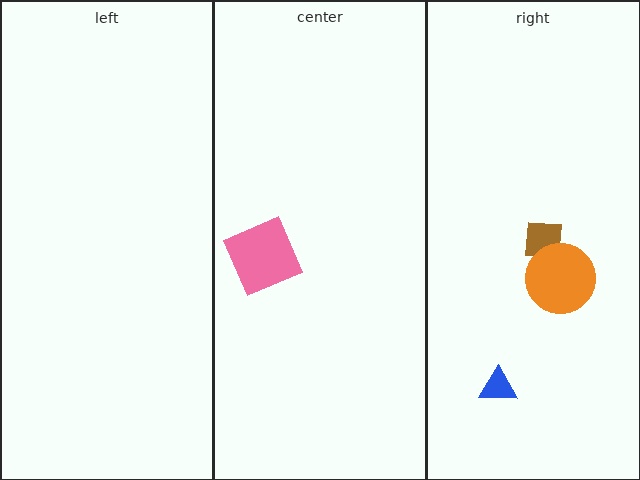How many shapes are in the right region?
3.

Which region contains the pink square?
The center region.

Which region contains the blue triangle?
The right region.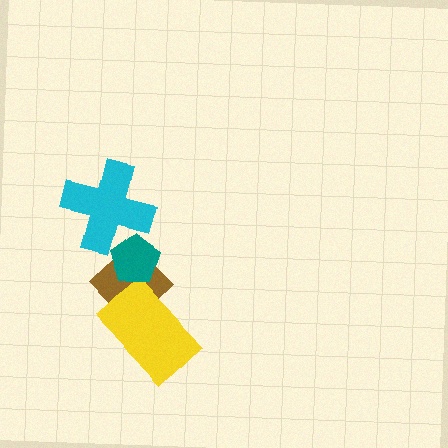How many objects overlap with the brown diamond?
3 objects overlap with the brown diamond.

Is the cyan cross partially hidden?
No, no other shape covers it.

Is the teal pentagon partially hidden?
Yes, it is partially covered by another shape.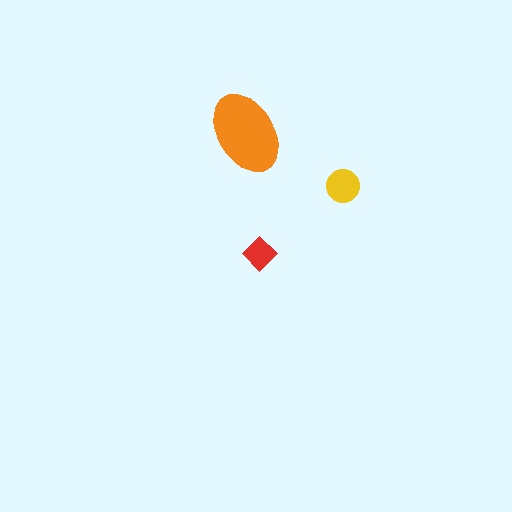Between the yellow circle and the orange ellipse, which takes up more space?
The orange ellipse.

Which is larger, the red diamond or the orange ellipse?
The orange ellipse.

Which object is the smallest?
The red diamond.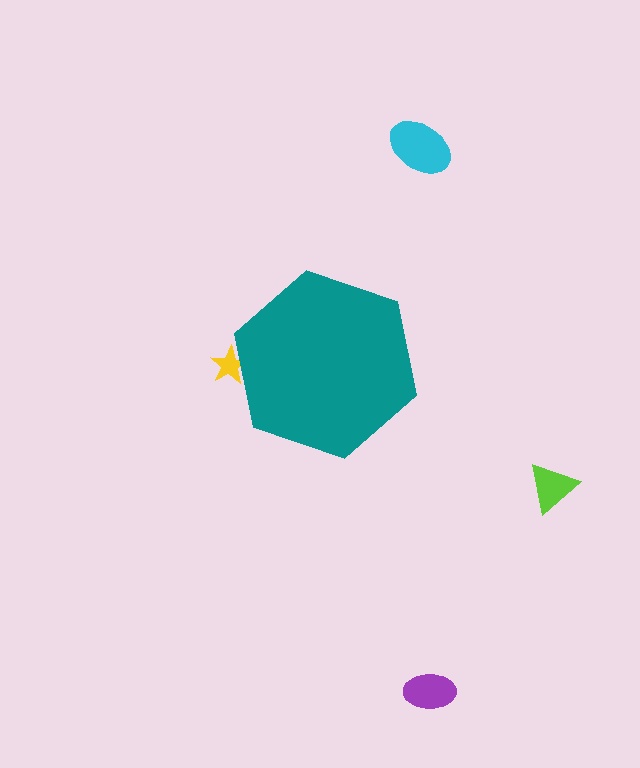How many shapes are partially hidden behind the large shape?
1 shape is partially hidden.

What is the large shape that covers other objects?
A teal hexagon.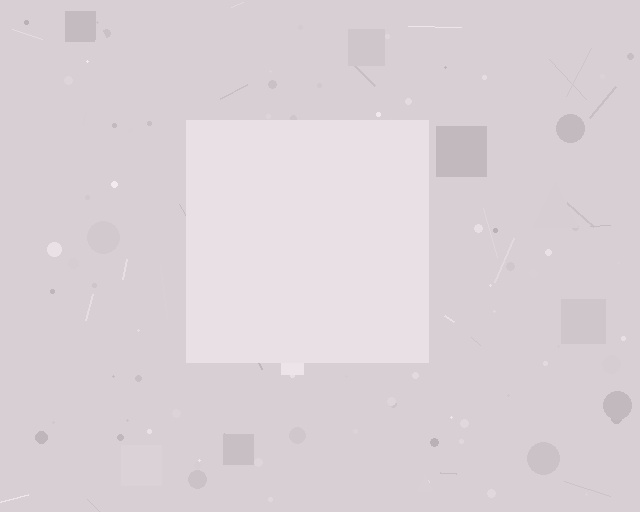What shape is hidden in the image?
A square is hidden in the image.